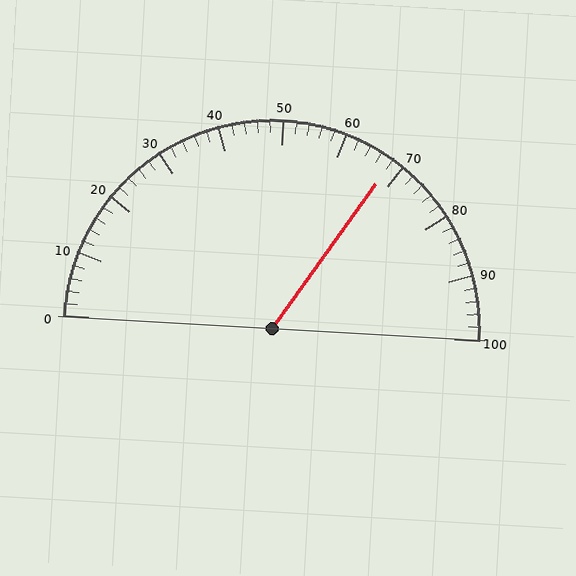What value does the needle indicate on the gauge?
The needle indicates approximately 68.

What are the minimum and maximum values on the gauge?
The gauge ranges from 0 to 100.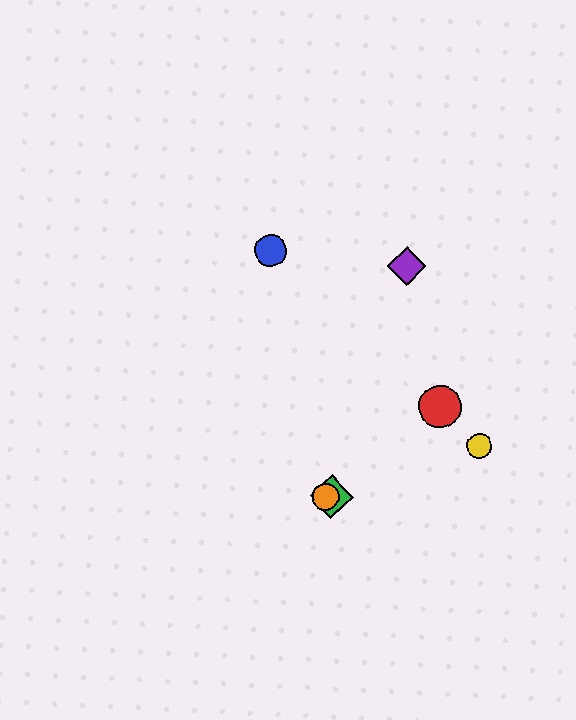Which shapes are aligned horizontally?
The green diamond, the orange circle are aligned horizontally.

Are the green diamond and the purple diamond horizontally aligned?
No, the green diamond is at y≈497 and the purple diamond is at y≈266.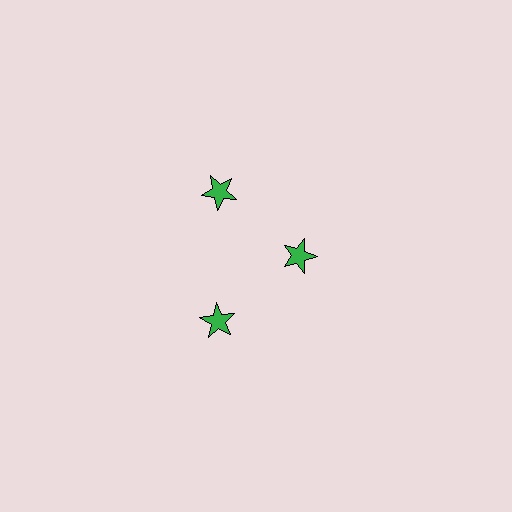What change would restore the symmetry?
The symmetry would be restored by moving it outward, back onto the ring so that all 3 stars sit at equal angles and equal distance from the center.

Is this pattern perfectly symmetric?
No. The 3 green stars are arranged in a ring, but one element near the 3 o'clock position is pulled inward toward the center, breaking the 3-fold rotational symmetry.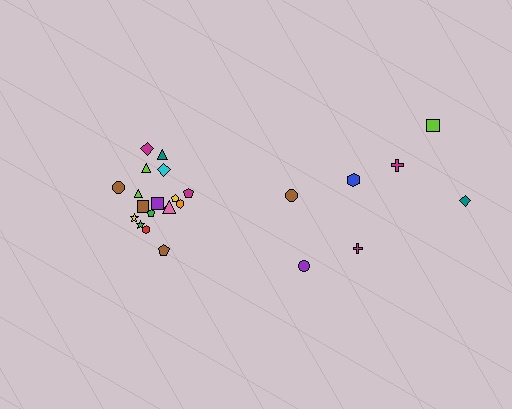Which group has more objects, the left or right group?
The left group.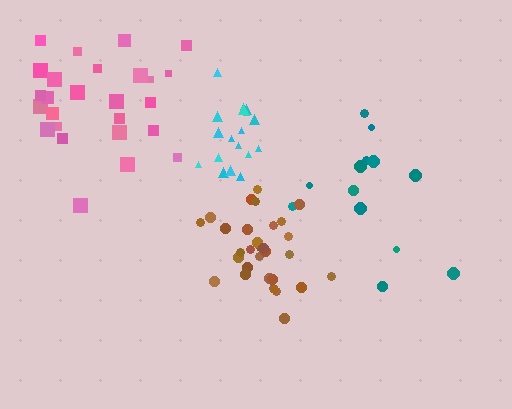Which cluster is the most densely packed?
Cyan.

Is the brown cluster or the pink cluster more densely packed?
Brown.